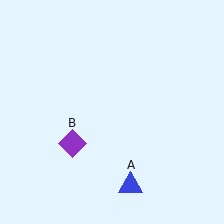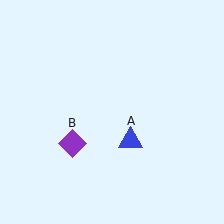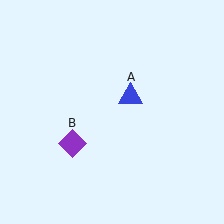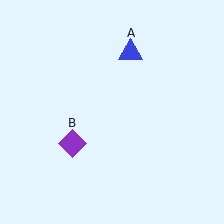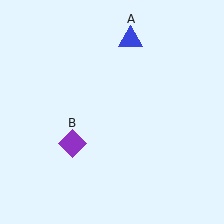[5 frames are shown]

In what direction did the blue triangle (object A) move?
The blue triangle (object A) moved up.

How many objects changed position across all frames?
1 object changed position: blue triangle (object A).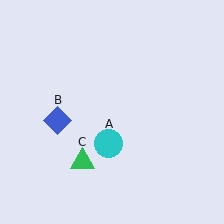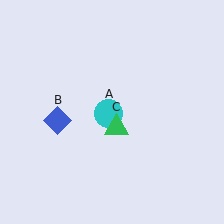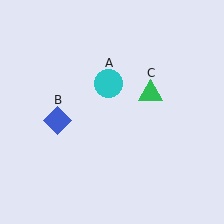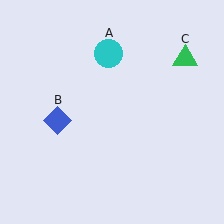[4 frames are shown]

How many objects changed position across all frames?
2 objects changed position: cyan circle (object A), green triangle (object C).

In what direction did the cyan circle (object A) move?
The cyan circle (object A) moved up.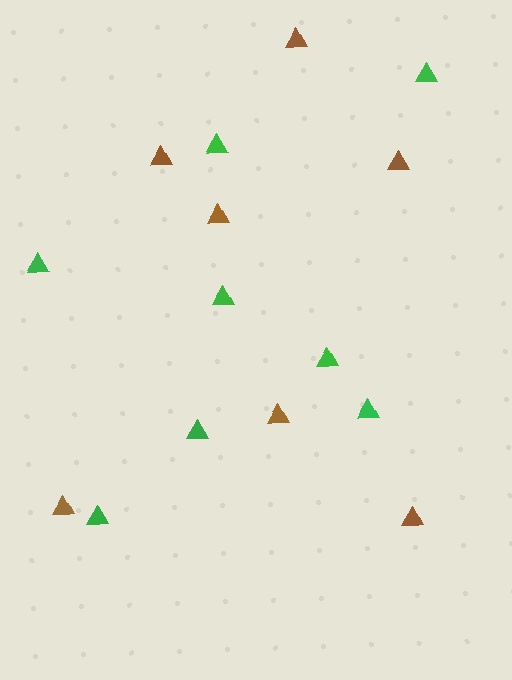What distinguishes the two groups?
There are 2 groups: one group of green triangles (8) and one group of brown triangles (7).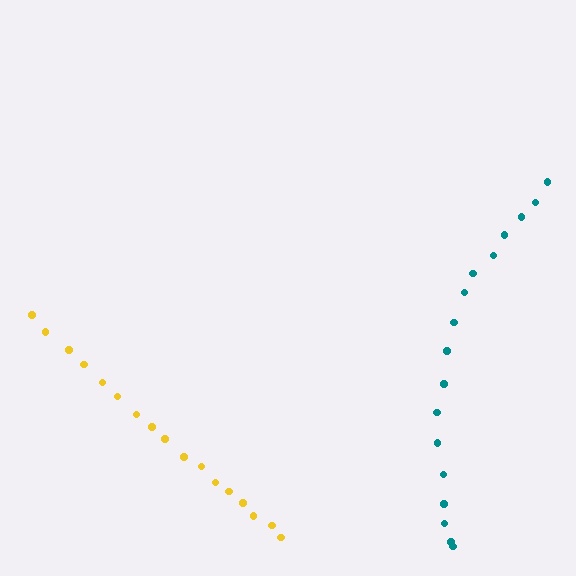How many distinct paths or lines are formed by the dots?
There are 2 distinct paths.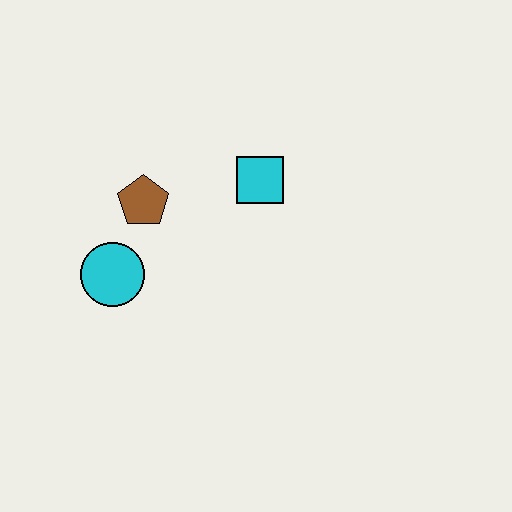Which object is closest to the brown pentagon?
The cyan circle is closest to the brown pentagon.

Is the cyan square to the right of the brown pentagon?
Yes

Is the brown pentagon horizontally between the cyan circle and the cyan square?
Yes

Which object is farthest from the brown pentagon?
The cyan square is farthest from the brown pentagon.